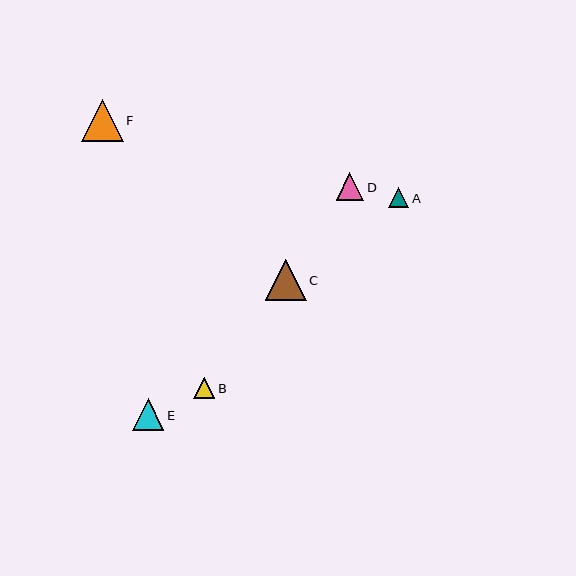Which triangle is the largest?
Triangle F is the largest with a size of approximately 42 pixels.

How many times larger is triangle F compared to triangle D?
Triangle F is approximately 1.5 times the size of triangle D.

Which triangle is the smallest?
Triangle A is the smallest with a size of approximately 21 pixels.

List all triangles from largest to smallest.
From largest to smallest: F, C, E, D, B, A.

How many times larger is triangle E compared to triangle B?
Triangle E is approximately 1.5 times the size of triangle B.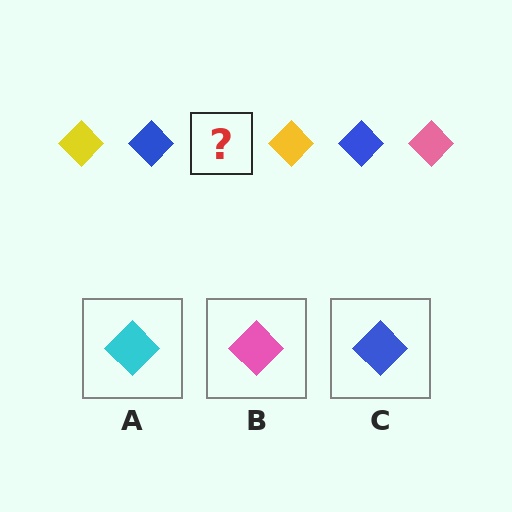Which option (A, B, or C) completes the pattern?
B.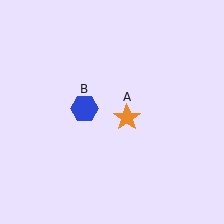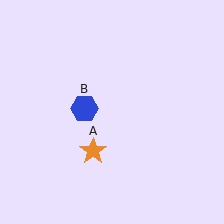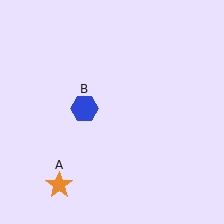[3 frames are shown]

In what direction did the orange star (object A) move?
The orange star (object A) moved down and to the left.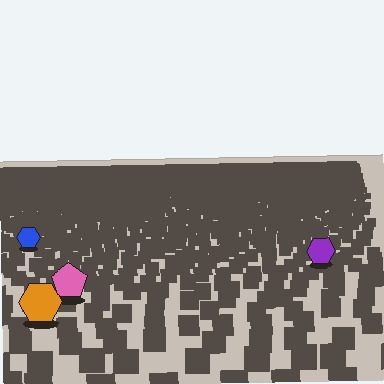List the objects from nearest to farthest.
From nearest to farthest: the orange hexagon, the pink pentagon, the purple hexagon, the blue hexagon.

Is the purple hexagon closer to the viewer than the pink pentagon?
No. The pink pentagon is closer — you can tell from the texture gradient: the ground texture is coarser near it.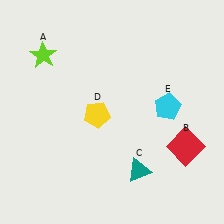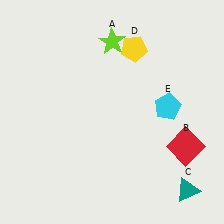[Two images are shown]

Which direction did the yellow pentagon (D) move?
The yellow pentagon (D) moved up.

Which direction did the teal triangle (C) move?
The teal triangle (C) moved right.